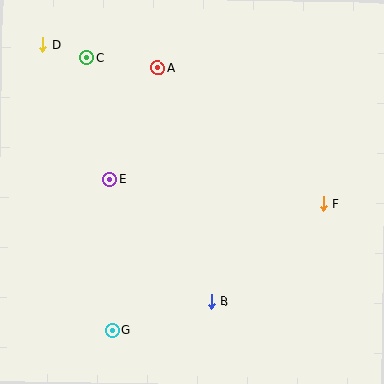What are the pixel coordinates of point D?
Point D is at (43, 44).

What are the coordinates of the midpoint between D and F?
The midpoint between D and F is at (183, 124).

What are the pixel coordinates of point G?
Point G is at (112, 330).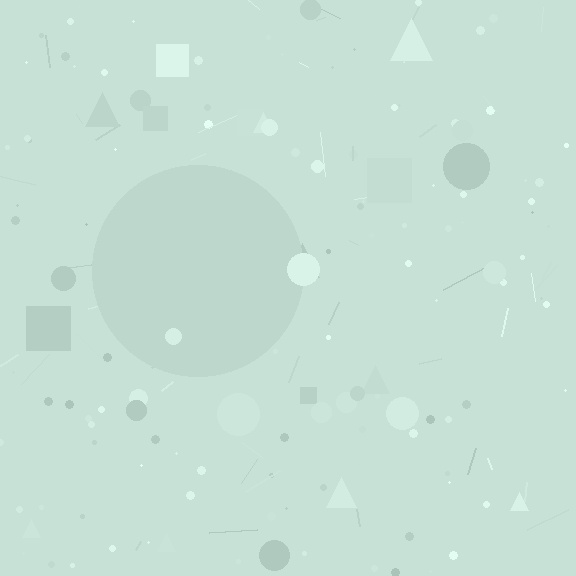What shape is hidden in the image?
A circle is hidden in the image.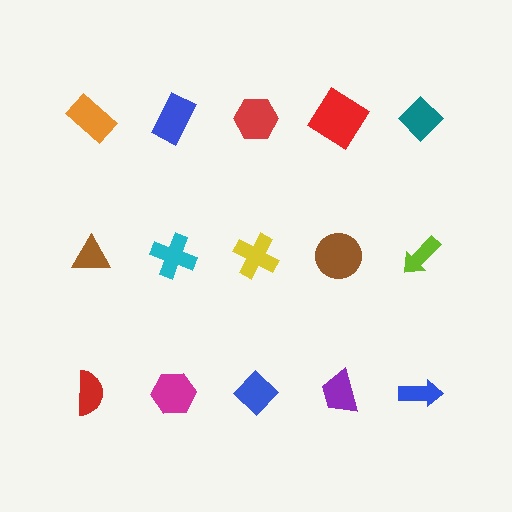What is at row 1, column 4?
A red diamond.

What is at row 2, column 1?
A brown triangle.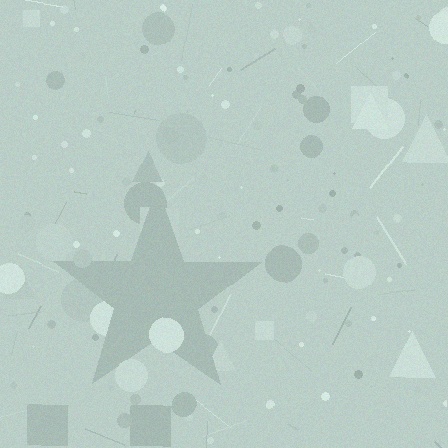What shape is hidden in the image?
A star is hidden in the image.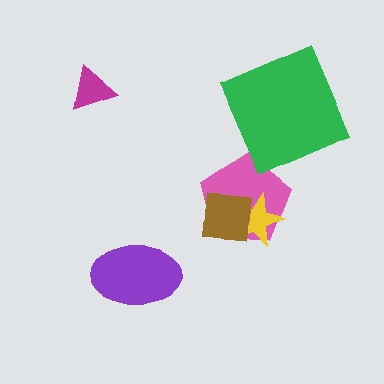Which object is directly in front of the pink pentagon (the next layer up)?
The yellow star is directly in front of the pink pentagon.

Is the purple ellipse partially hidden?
No, no other shape covers it.